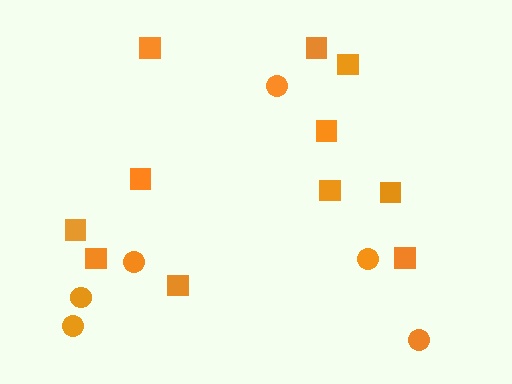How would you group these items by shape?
There are 2 groups: one group of circles (6) and one group of squares (11).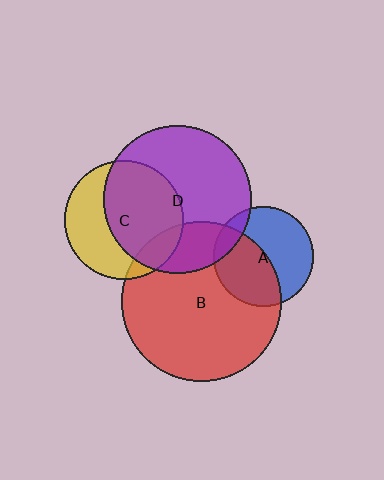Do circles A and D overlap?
Yes.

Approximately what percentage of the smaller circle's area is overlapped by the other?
Approximately 10%.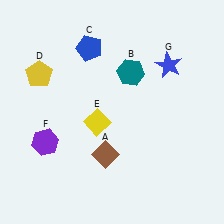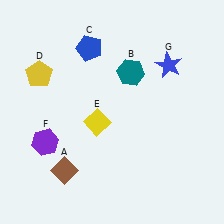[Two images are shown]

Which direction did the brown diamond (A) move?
The brown diamond (A) moved left.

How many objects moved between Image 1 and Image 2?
1 object moved between the two images.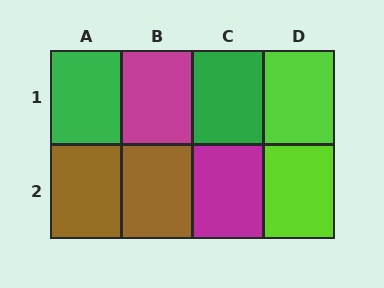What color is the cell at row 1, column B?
Magenta.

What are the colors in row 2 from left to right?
Brown, brown, magenta, lime.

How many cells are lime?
2 cells are lime.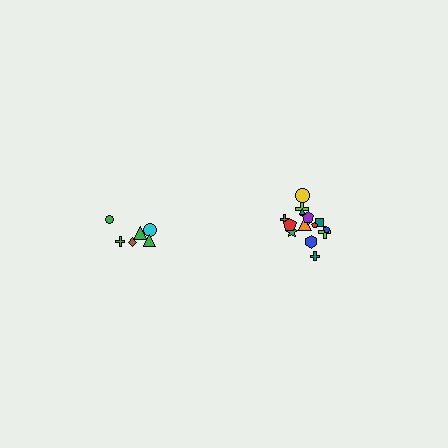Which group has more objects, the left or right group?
The right group.